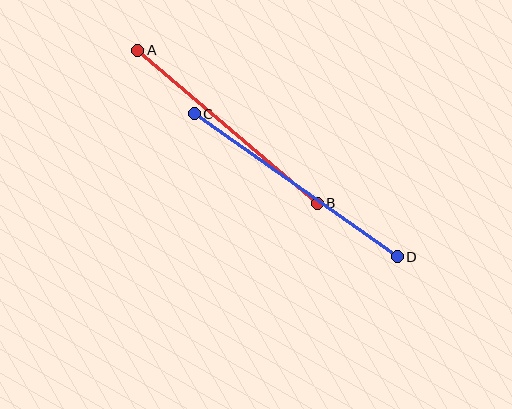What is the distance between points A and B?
The distance is approximately 236 pixels.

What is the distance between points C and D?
The distance is approximately 248 pixels.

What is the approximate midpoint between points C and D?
The midpoint is at approximately (296, 185) pixels.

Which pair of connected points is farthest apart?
Points C and D are farthest apart.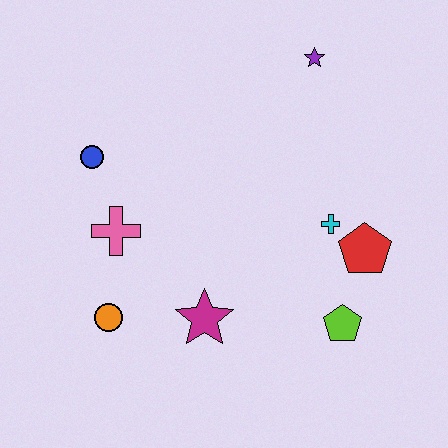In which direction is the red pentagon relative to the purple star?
The red pentagon is below the purple star.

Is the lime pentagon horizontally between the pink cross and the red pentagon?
Yes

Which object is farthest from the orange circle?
The purple star is farthest from the orange circle.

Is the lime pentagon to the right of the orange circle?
Yes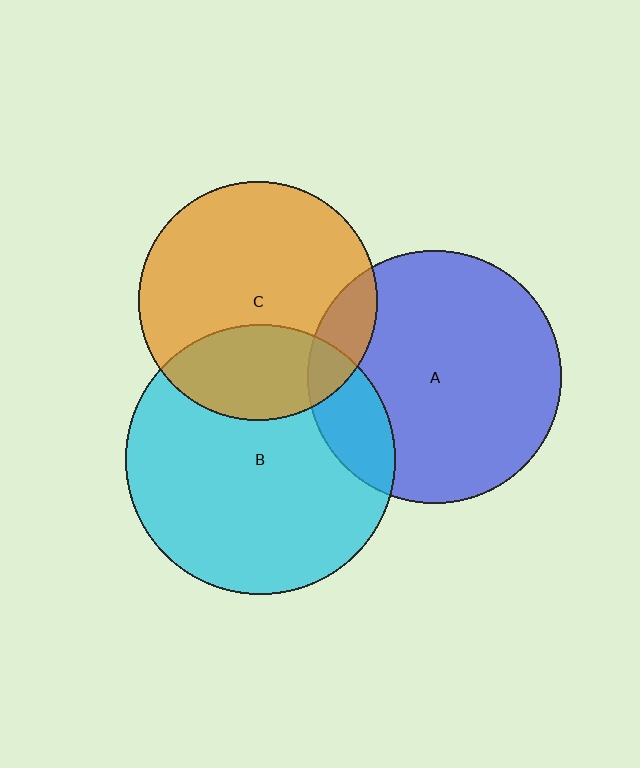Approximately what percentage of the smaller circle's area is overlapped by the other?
Approximately 15%.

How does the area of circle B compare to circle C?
Approximately 1.3 times.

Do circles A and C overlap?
Yes.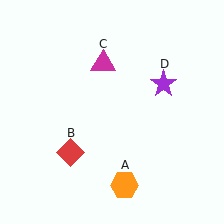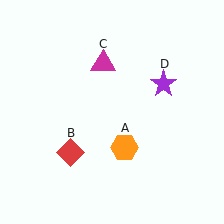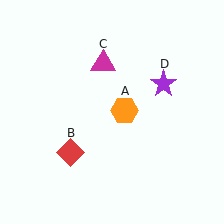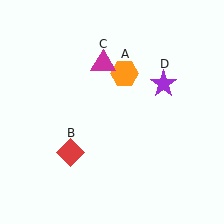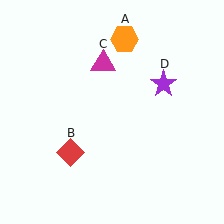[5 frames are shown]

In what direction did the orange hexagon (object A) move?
The orange hexagon (object A) moved up.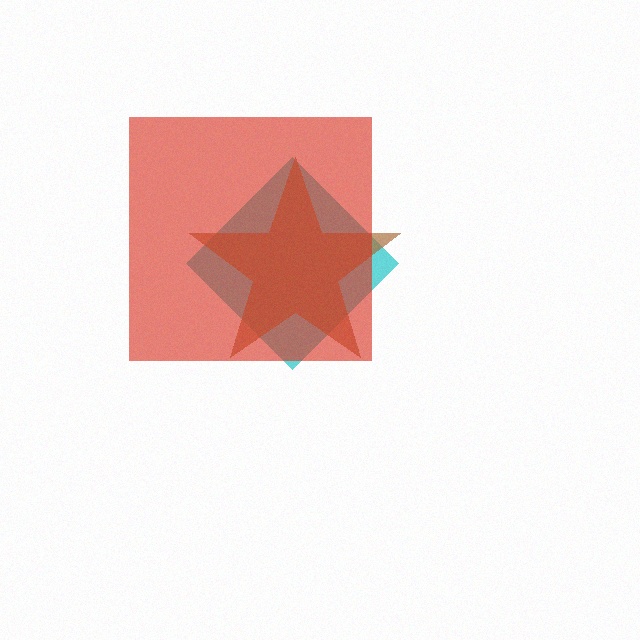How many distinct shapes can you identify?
There are 3 distinct shapes: a cyan diamond, a brown star, a red square.